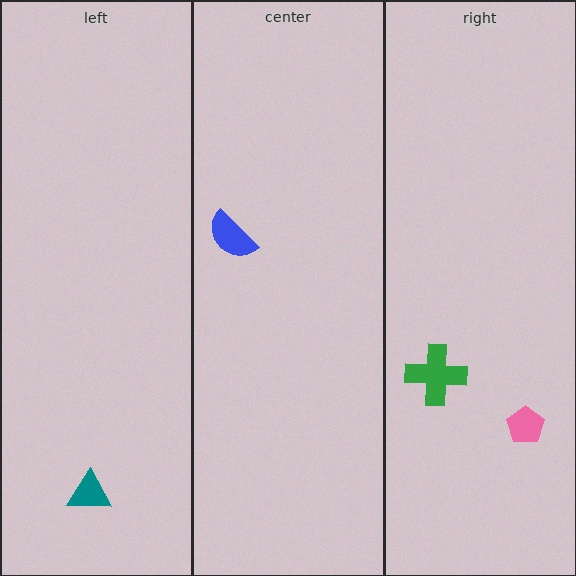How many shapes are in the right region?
2.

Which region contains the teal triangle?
The left region.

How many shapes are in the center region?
1.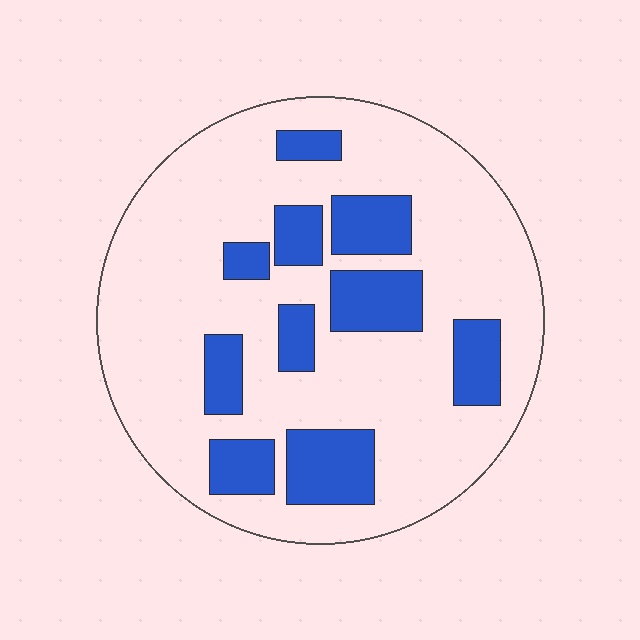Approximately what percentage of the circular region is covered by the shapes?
Approximately 25%.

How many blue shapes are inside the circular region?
10.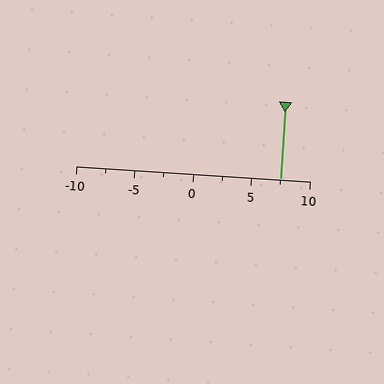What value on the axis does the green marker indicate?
The marker indicates approximately 7.5.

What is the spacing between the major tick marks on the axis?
The major ticks are spaced 5 apart.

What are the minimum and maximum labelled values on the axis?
The axis runs from -10 to 10.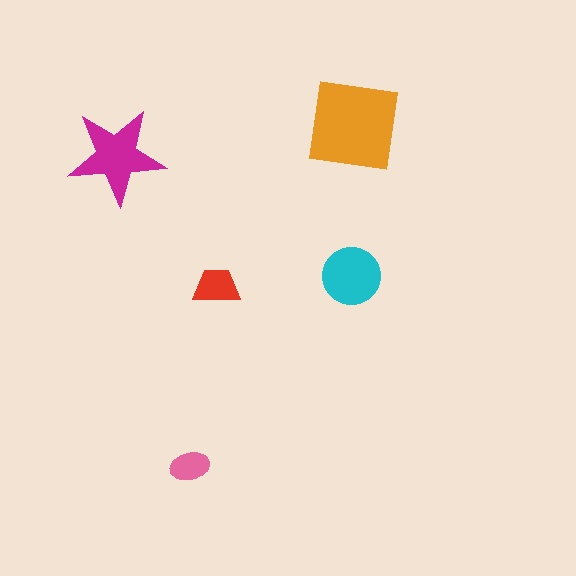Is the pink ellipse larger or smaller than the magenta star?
Smaller.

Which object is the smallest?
The pink ellipse.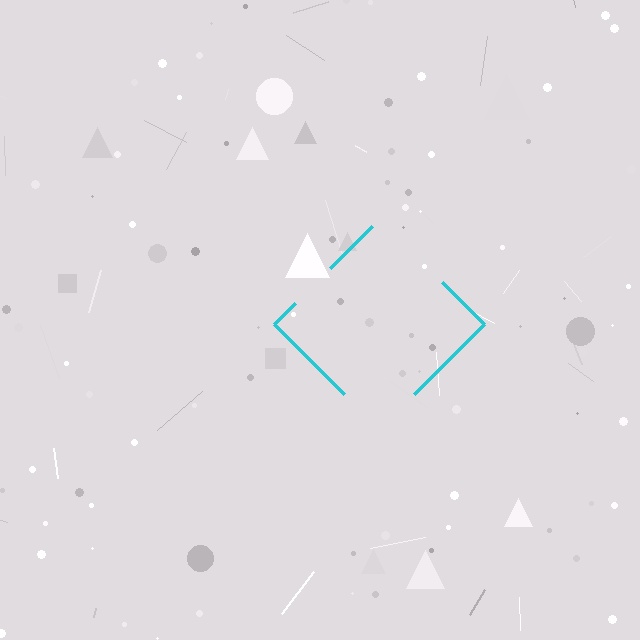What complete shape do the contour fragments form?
The contour fragments form a diamond.